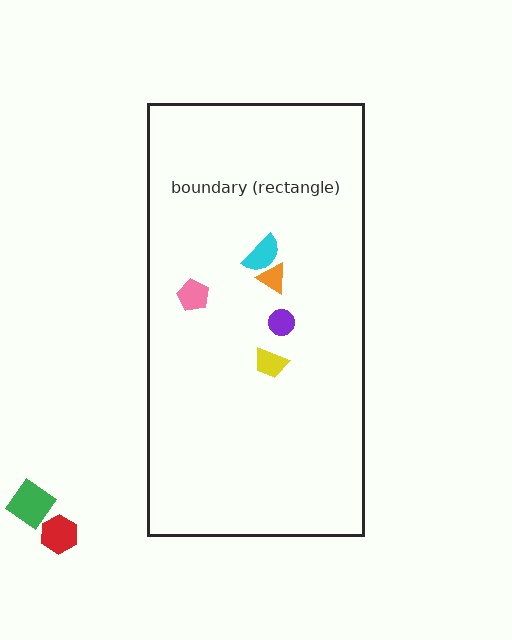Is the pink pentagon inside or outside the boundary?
Inside.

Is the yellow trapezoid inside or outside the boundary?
Inside.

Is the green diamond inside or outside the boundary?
Outside.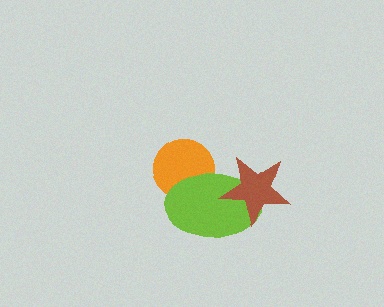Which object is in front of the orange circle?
The lime ellipse is in front of the orange circle.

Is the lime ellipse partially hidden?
Yes, it is partially covered by another shape.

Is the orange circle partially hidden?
Yes, it is partially covered by another shape.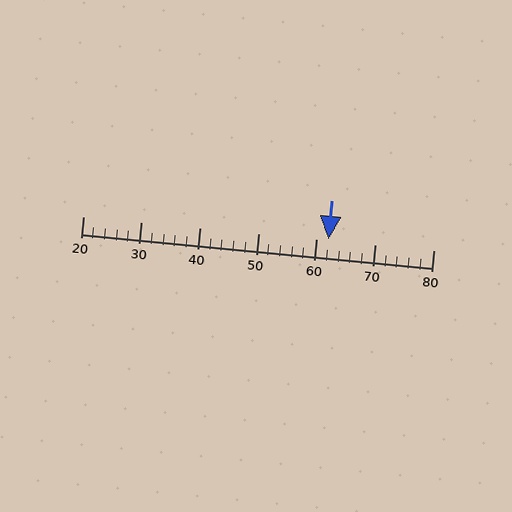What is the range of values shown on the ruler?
The ruler shows values from 20 to 80.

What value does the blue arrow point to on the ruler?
The blue arrow points to approximately 62.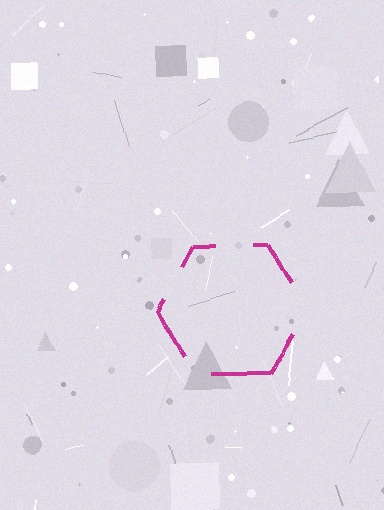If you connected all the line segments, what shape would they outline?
They would outline a hexagon.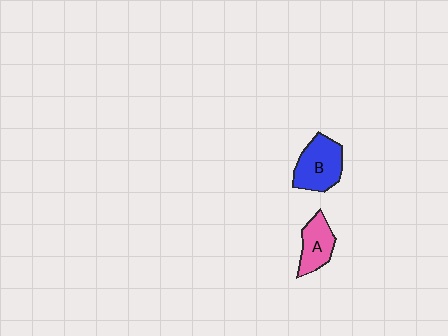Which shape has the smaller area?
Shape A (pink).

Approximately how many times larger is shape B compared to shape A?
Approximately 1.4 times.